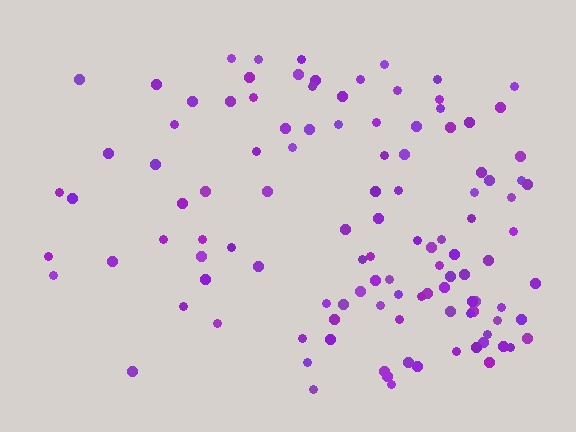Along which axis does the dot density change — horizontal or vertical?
Horizontal.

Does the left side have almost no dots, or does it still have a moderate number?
Still a moderate number, just noticeably fewer than the right.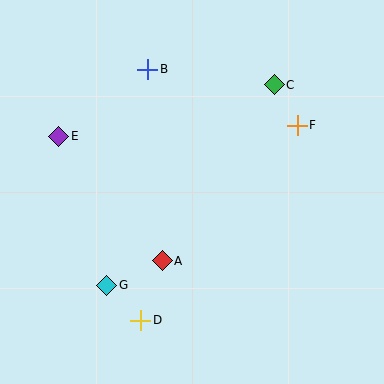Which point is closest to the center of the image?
Point A at (162, 261) is closest to the center.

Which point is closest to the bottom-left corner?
Point G is closest to the bottom-left corner.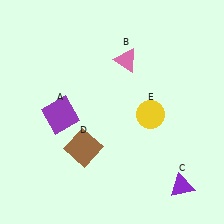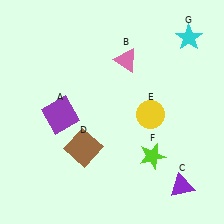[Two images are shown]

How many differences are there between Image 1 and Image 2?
There are 2 differences between the two images.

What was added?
A lime star (F), a cyan star (G) were added in Image 2.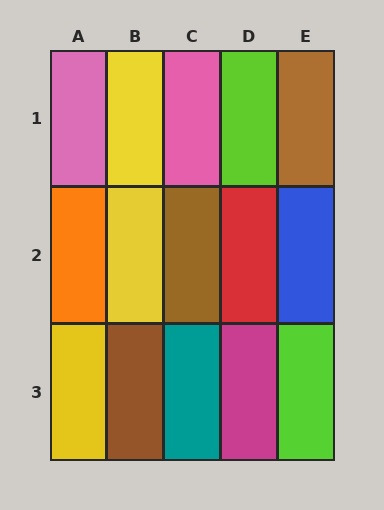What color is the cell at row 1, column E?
Brown.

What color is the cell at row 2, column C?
Brown.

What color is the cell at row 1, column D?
Lime.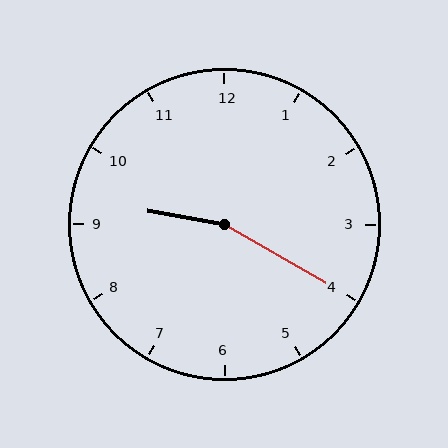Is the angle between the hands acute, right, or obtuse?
It is obtuse.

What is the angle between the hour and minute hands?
Approximately 160 degrees.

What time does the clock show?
9:20.